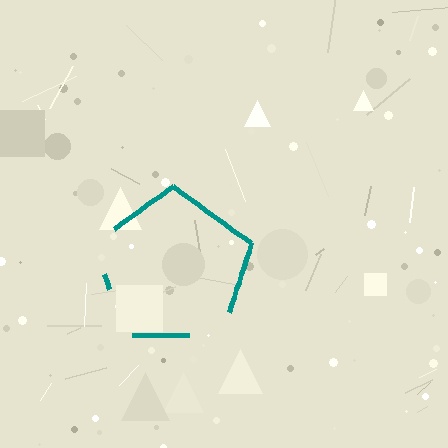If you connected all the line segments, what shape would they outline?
They would outline a pentagon.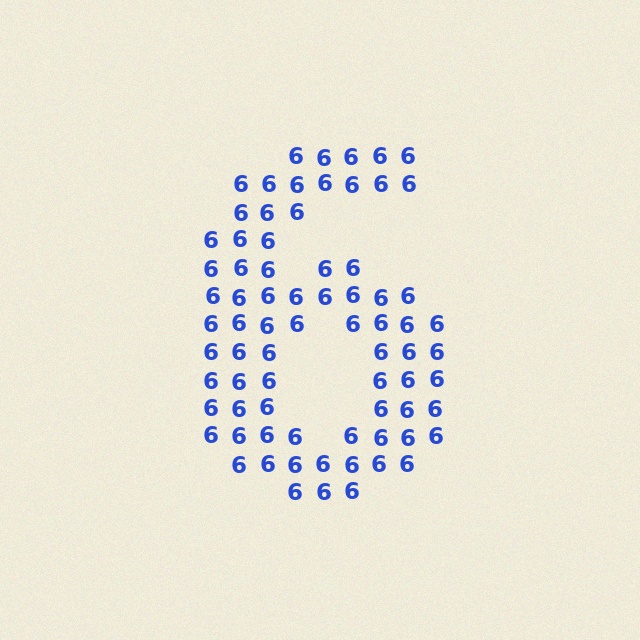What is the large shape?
The large shape is the digit 6.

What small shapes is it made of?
It is made of small digit 6's.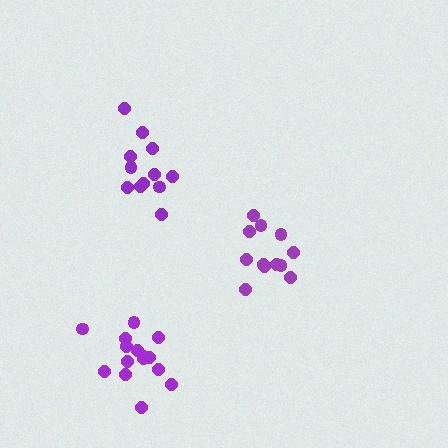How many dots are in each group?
Group 1: 15 dots, Group 2: 12 dots, Group 3: 12 dots (39 total).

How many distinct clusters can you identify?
There are 3 distinct clusters.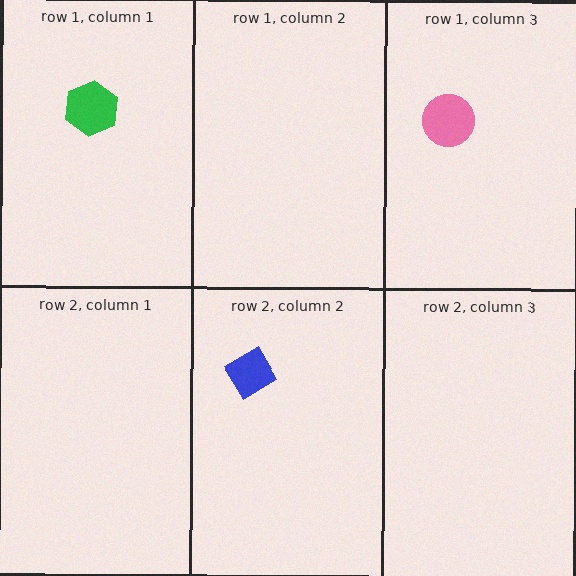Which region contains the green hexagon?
The row 1, column 1 region.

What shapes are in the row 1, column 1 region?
The green hexagon.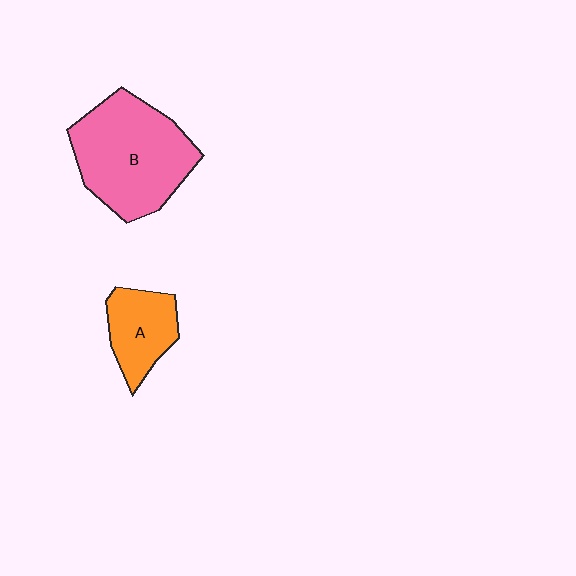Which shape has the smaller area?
Shape A (orange).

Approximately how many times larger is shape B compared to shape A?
Approximately 2.1 times.